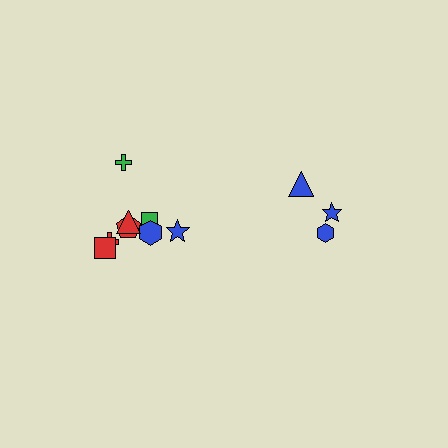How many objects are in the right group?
There are 3 objects.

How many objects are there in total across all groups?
There are 11 objects.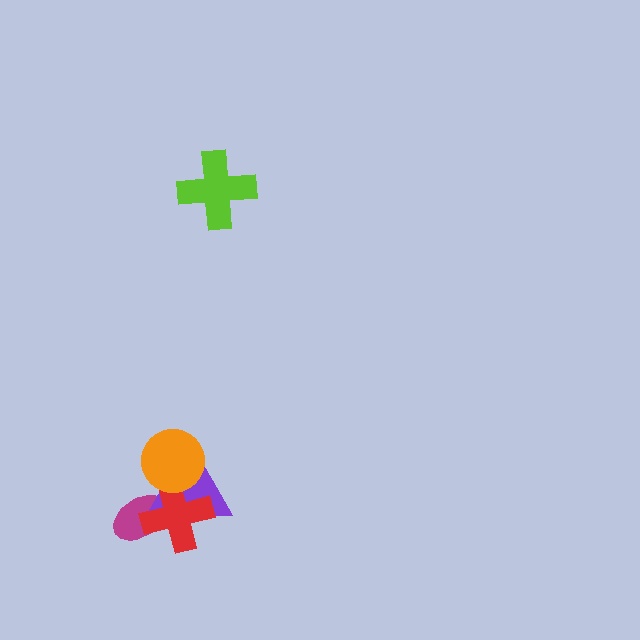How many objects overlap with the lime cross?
0 objects overlap with the lime cross.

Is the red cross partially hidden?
Yes, it is partially covered by another shape.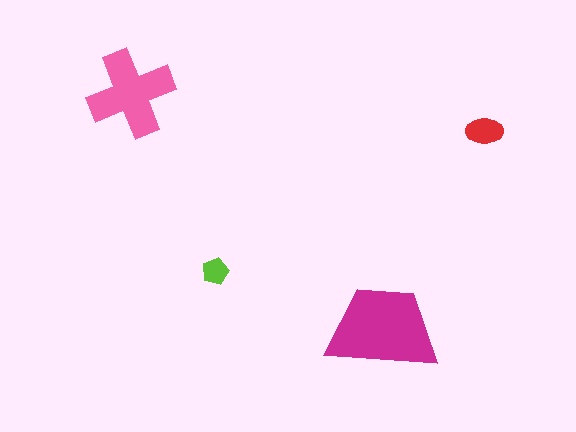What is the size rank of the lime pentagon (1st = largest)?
4th.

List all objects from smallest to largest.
The lime pentagon, the red ellipse, the pink cross, the magenta trapezoid.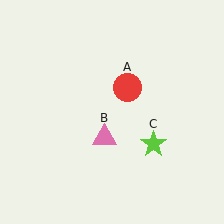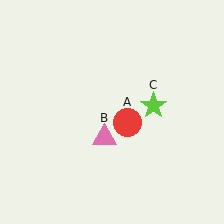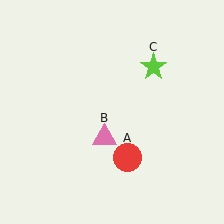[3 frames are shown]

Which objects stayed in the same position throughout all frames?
Pink triangle (object B) remained stationary.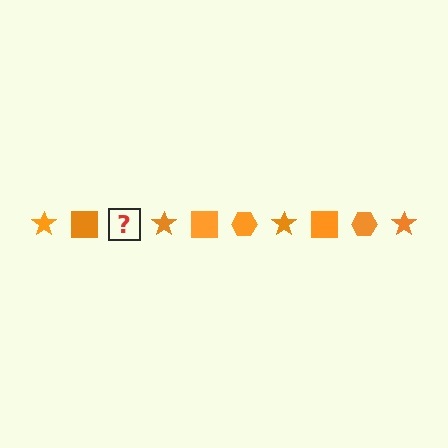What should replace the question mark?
The question mark should be replaced with an orange hexagon.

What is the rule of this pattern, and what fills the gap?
The rule is that the pattern cycles through star, square, hexagon shapes in orange. The gap should be filled with an orange hexagon.